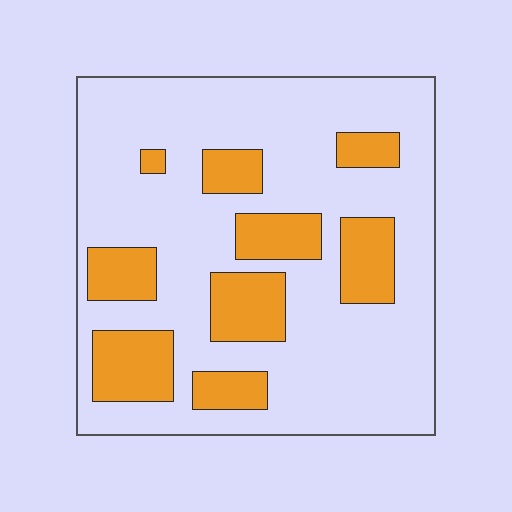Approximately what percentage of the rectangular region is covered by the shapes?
Approximately 25%.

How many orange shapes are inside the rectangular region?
9.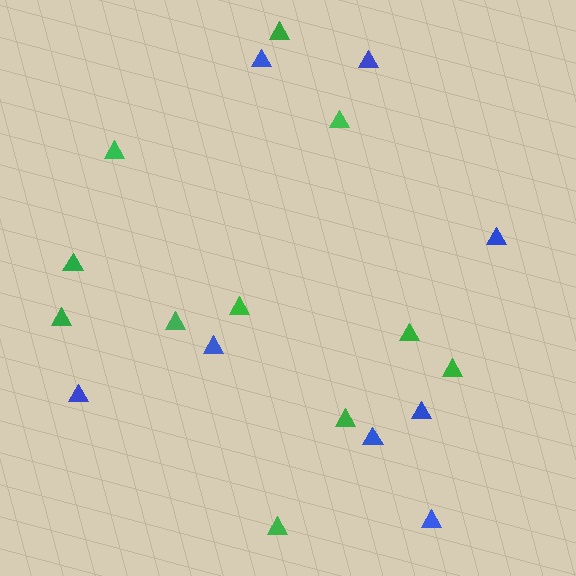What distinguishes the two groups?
There are 2 groups: one group of blue triangles (8) and one group of green triangles (11).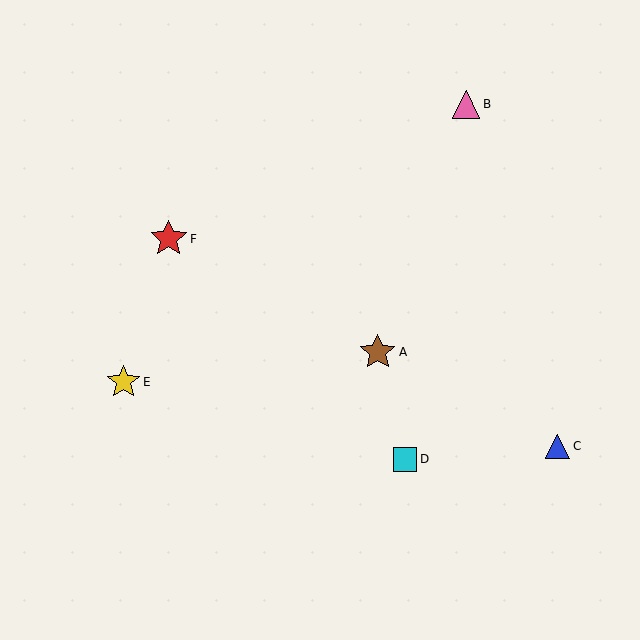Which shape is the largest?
The red star (labeled F) is the largest.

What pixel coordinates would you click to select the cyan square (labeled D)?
Click at (405, 459) to select the cyan square D.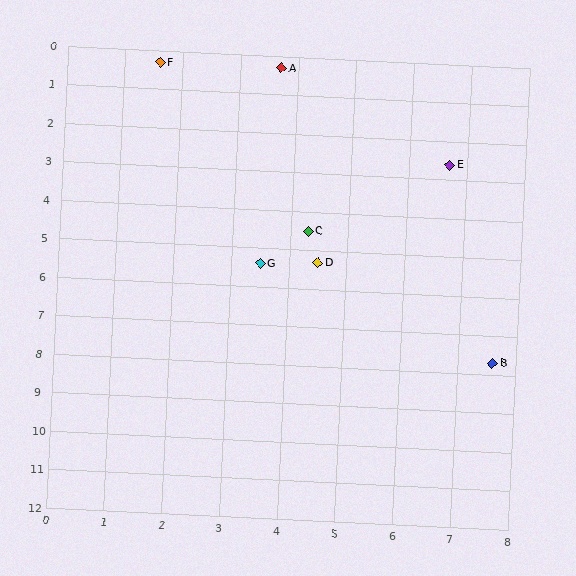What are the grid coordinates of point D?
Point D is at approximately (4.5, 5.3).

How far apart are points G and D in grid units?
Points G and D are about 1.0 grid units apart.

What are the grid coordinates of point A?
Point A is at approximately (3.7, 0.3).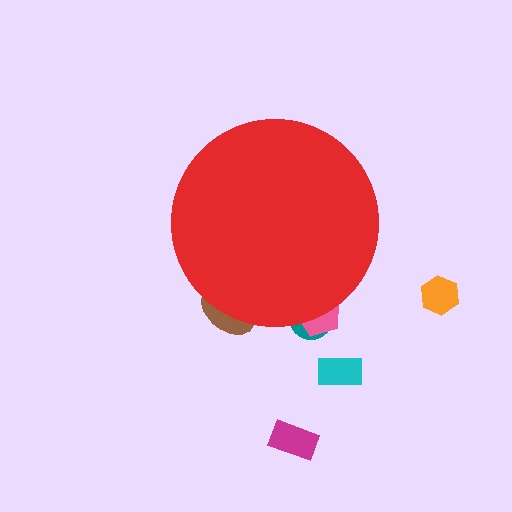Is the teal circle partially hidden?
Yes, the teal circle is partially hidden behind the red circle.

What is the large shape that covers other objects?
A red circle.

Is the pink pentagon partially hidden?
Yes, the pink pentagon is partially hidden behind the red circle.